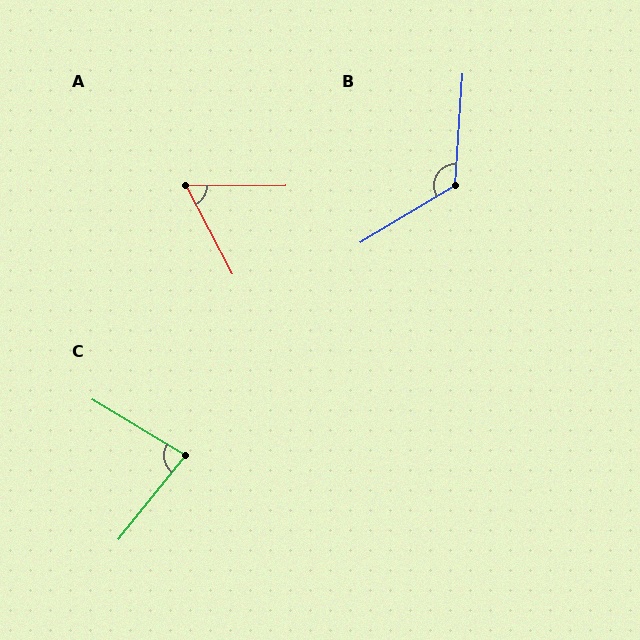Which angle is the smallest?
A, at approximately 62 degrees.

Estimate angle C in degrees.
Approximately 83 degrees.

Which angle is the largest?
B, at approximately 125 degrees.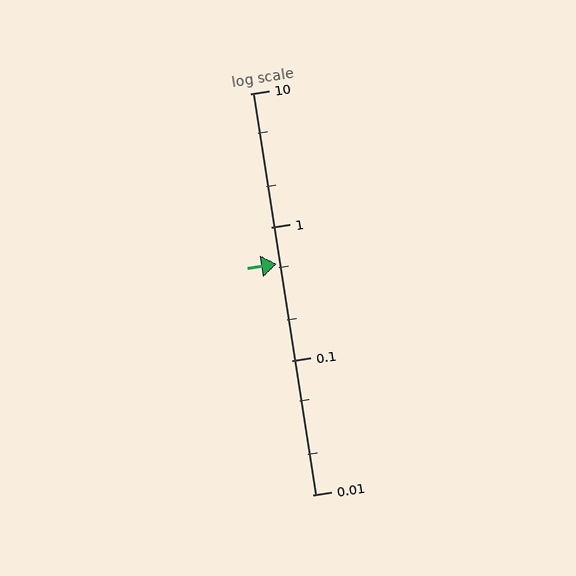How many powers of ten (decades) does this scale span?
The scale spans 3 decades, from 0.01 to 10.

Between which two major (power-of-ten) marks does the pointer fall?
The pointer is between 0.1 and 1.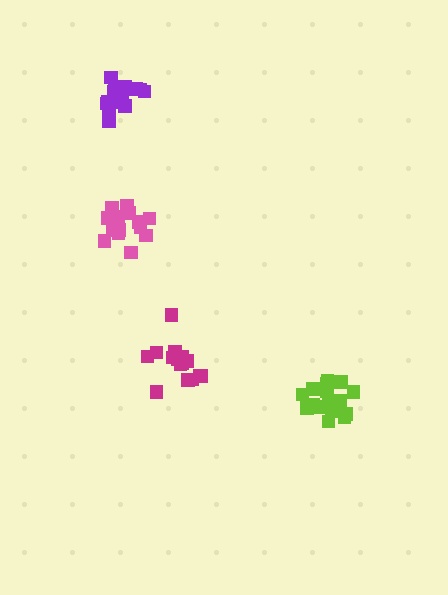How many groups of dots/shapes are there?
There are 4 groups.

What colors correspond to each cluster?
The clusters are colored: purple, lime, magenta, pink.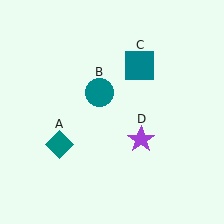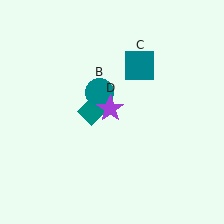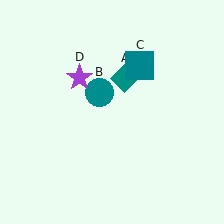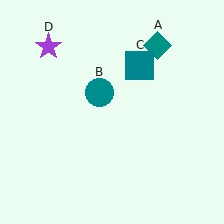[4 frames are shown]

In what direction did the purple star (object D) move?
The purple star (object D) moved up and to the left.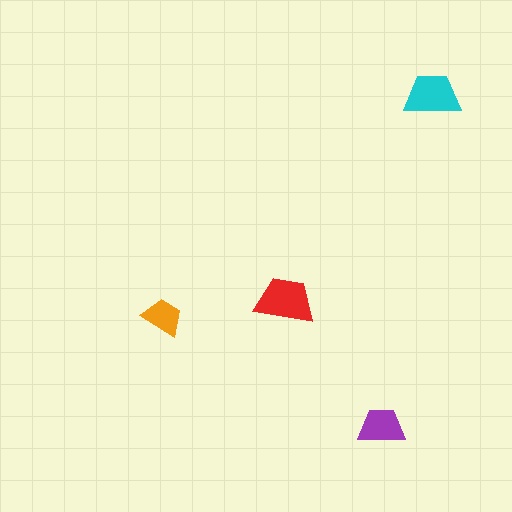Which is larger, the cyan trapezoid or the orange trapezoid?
The cyan one.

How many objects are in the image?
There are 4 objects in the image.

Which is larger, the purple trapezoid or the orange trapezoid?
The purple one.